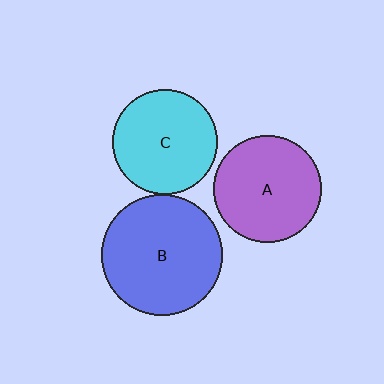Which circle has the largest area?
Circle B (blue).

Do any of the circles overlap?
No, none of the circles overlap.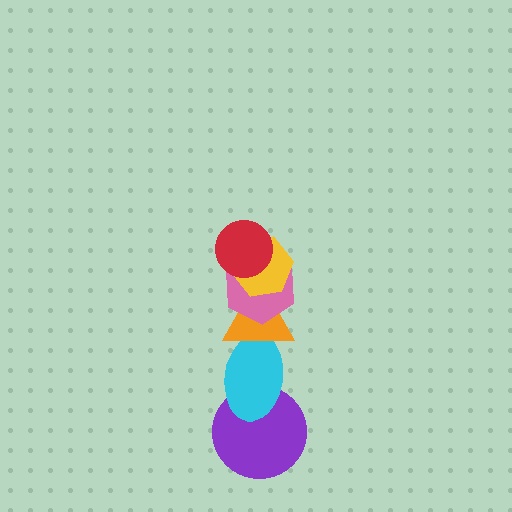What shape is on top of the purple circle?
The cyan ellipse is on top of the purple circle.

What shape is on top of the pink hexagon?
The yellow hexagon is on top of the pink hexagon.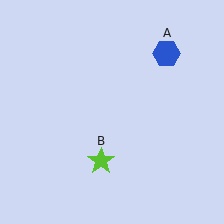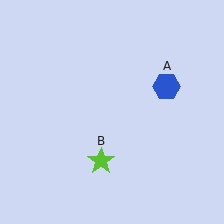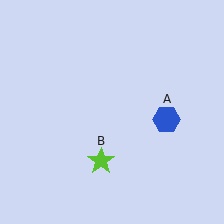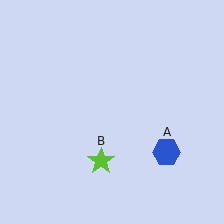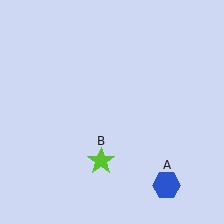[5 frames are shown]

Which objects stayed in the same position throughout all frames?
Lime star (object B) remained stationary.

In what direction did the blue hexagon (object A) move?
The blue hexagon (object A) moved down.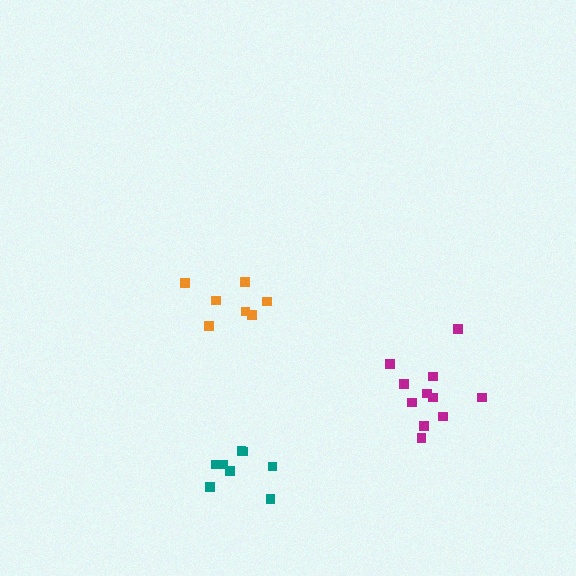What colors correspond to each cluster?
The clusters are colored: magenta, teal, orange.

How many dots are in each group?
Group 1: 11 dots, Group 2: 8 dots, Group 3: 7 dots (26 total).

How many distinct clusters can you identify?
There are 3 distinct clusters.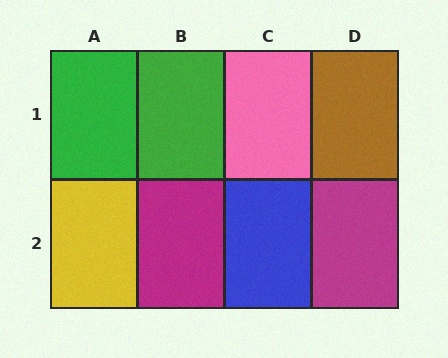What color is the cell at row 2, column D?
Magenta.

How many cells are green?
2 cells are green.